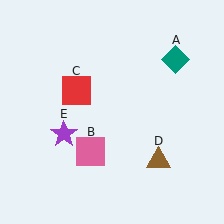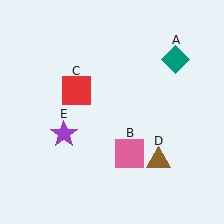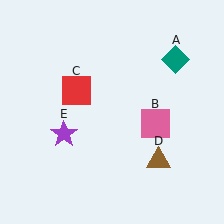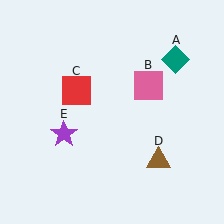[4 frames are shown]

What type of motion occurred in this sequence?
The pink square (object B) rotated counterclockwise around the center of the scene.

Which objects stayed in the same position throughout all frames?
Teal diamond (object A) and red square (object C) and brown triangle (object D) and purple star (object E) remained stationary.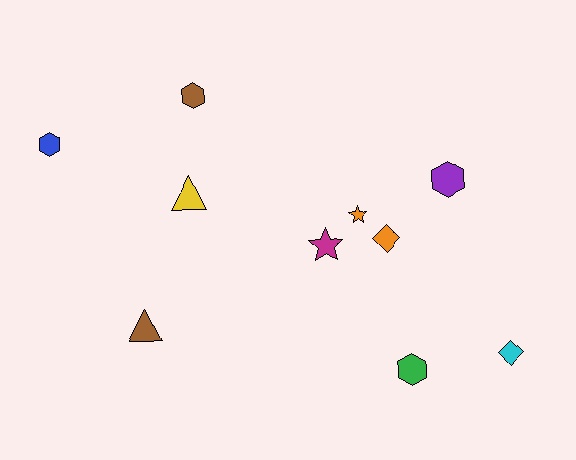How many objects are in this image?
There are 10 objects.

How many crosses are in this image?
There are no crosses.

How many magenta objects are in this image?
There is 1 magenta object.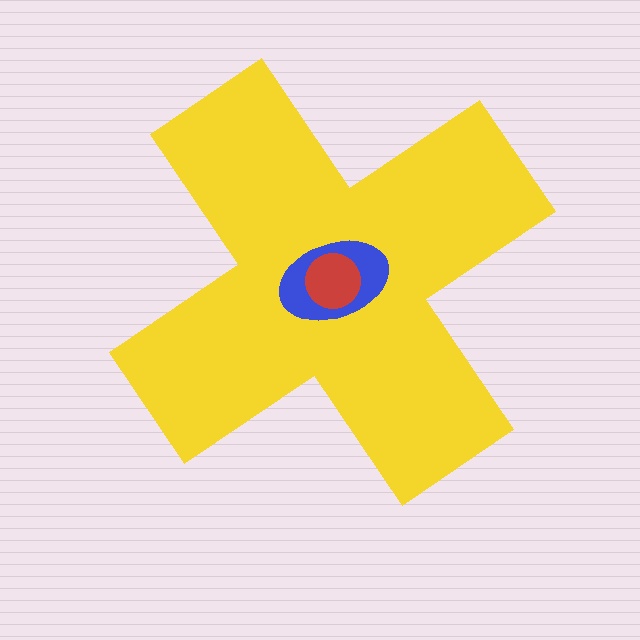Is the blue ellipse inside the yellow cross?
Yes.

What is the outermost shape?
The yellow cross.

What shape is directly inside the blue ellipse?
The red circle.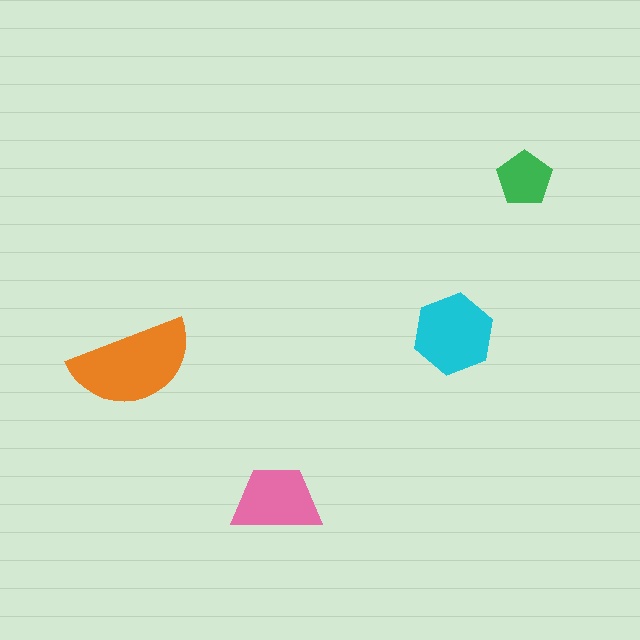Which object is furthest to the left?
The orange semicircle is leftmost.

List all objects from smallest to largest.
The green pentagon, the pink trapezoid, the cyan hexagon, the orange semicircle.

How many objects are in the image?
There are 4 objects in the image.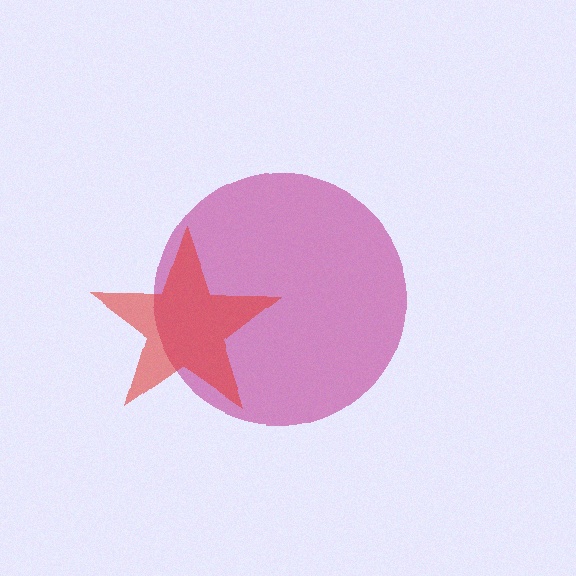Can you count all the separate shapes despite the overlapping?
Yes, there are 2 separate shapes.